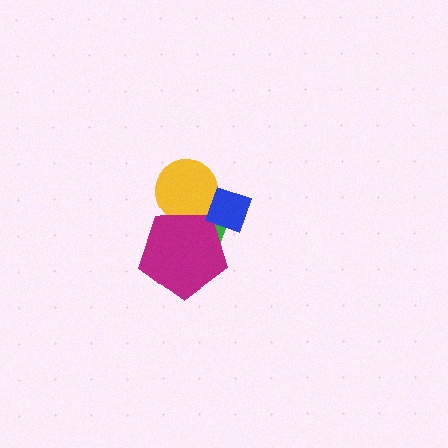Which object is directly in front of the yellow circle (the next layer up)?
The magenta pentagon is directly in front of the yellow circle.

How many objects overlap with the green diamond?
3 objects overlap with the green diamond.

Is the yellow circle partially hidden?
Yes, it is partially covered by another shape.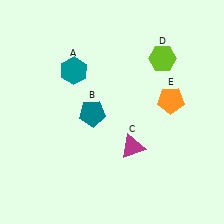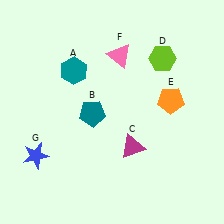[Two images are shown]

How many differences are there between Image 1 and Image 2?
There are 2 differences between the two images.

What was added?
A pink triangle (F), a blue star (G) were added in Image 2.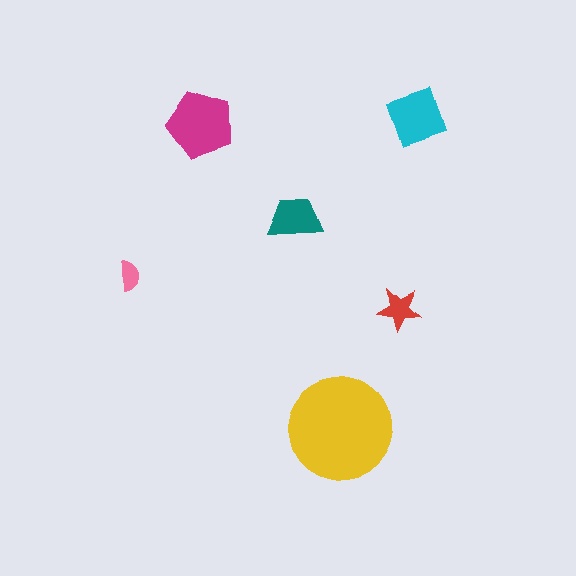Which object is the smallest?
The pink semicircle.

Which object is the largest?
The yellow circle.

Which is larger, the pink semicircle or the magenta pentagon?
The magenta pentagon.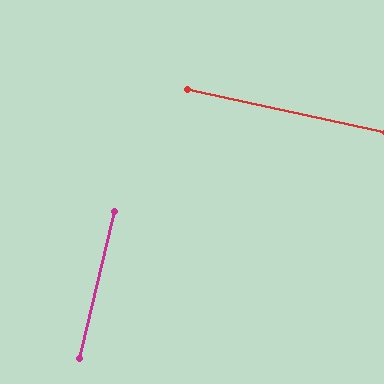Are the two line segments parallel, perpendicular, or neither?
Perpendicular — they meet at approximately 89°.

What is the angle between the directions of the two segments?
Approximately 89 degrees.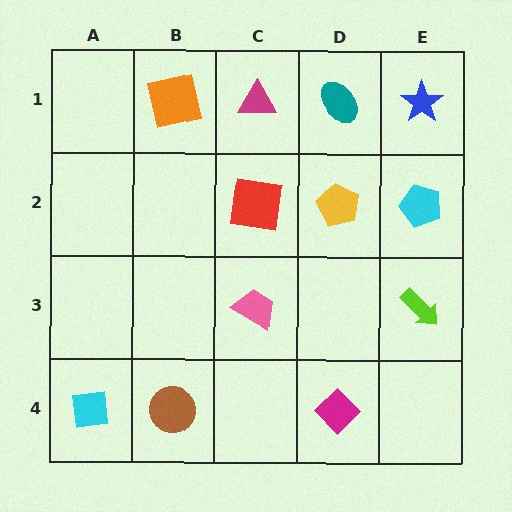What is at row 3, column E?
A lime arrow.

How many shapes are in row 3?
2 shapes.